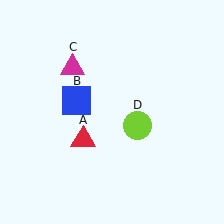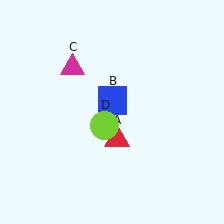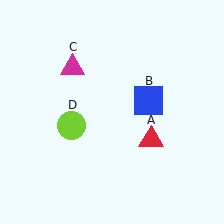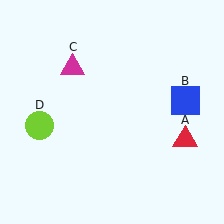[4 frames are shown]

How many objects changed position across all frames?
3 objects changed position: red triangle (object A), blue square (object B), lime circle (object D).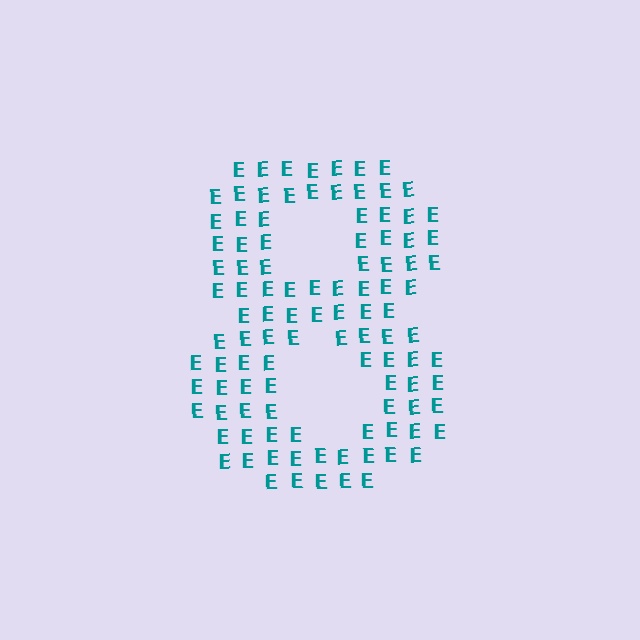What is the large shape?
The large shape is the digit 8.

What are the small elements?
The small elements are letter E's.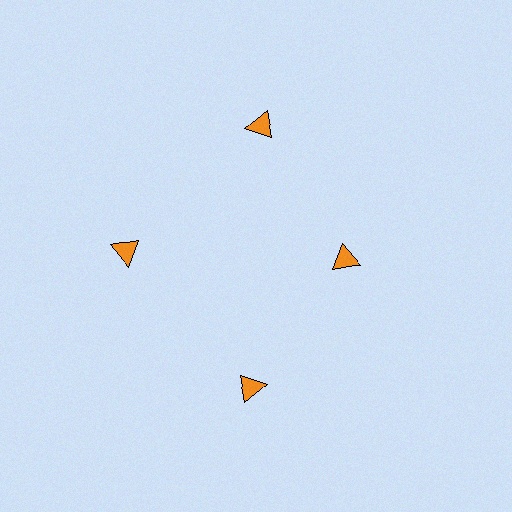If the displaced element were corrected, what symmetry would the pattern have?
It would have 4-fold rotational symmetry — the pattern would map onto itself every 90 degrees.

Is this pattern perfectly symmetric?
No. The 4 orange triangles are arranged in a ring, but one element near the 3 o'clock position is pulled inward toward the center, breaking the 4-fold rotational symmetry.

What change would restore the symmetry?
The symmetry would be restored by moving it outward, back onto the ring so that all 4 triangles sit at equal angles and equal distance from the center.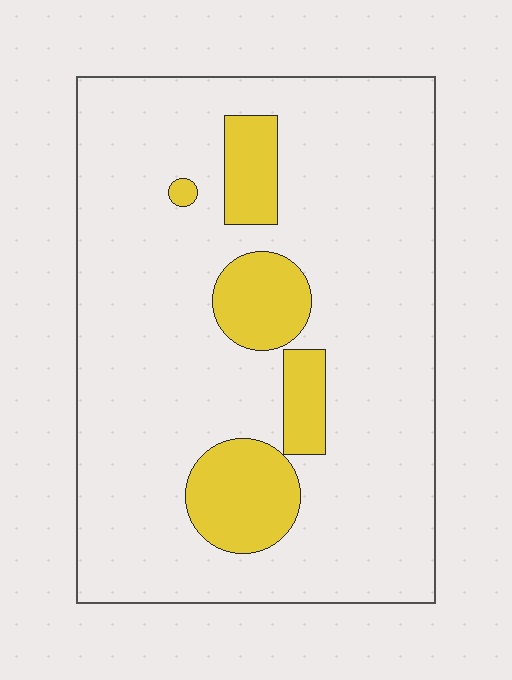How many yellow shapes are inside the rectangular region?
5.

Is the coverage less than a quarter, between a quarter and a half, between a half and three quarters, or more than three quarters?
Less than a quarter.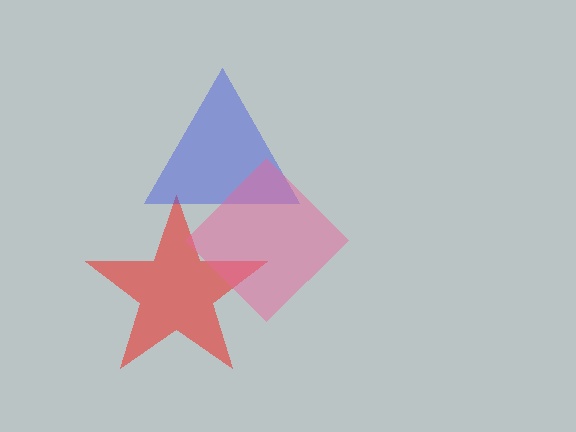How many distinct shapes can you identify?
There are 3 distinct shapes: a red star, a blue triangle, a pink diamond.